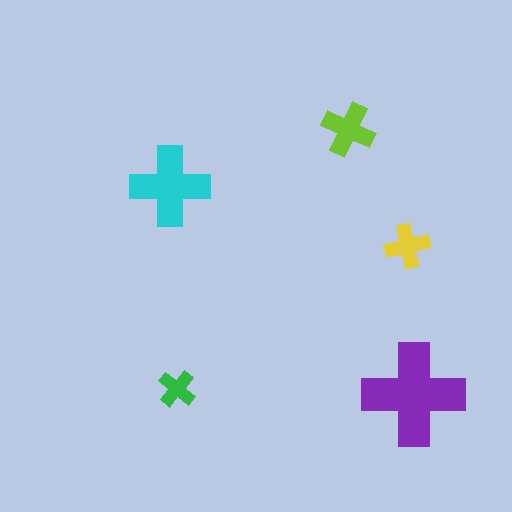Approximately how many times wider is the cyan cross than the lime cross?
About 1.5 times wider.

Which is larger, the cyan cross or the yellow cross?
The cyan one.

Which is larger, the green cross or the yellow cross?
The yellow one.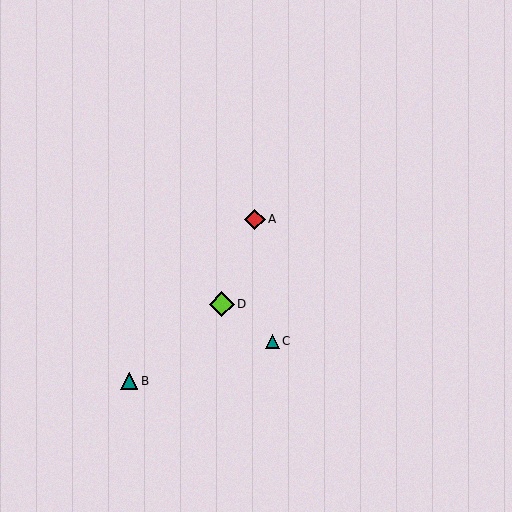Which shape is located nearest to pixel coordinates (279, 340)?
The teal triangle (labeled C) at (272, 341) is nearest to that location.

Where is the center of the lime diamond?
The center of the lime diamond is at (222, 304).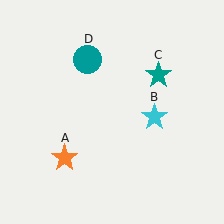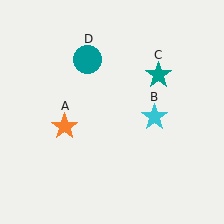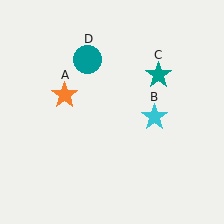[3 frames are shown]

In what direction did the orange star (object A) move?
The orange star (object A) moved up.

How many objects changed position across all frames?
1 object changed position: orange star (object A).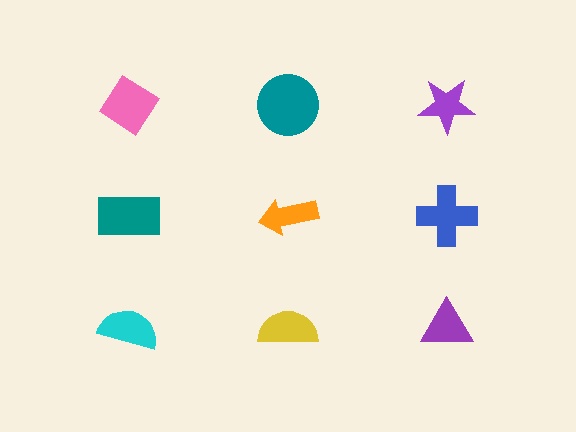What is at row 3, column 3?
A purple triangle.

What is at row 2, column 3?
A blue cross.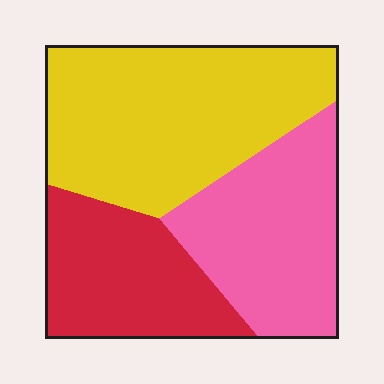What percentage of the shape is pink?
Pink covers 30% of the shape.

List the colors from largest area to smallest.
From largest to smallest: yellow, pink, red.